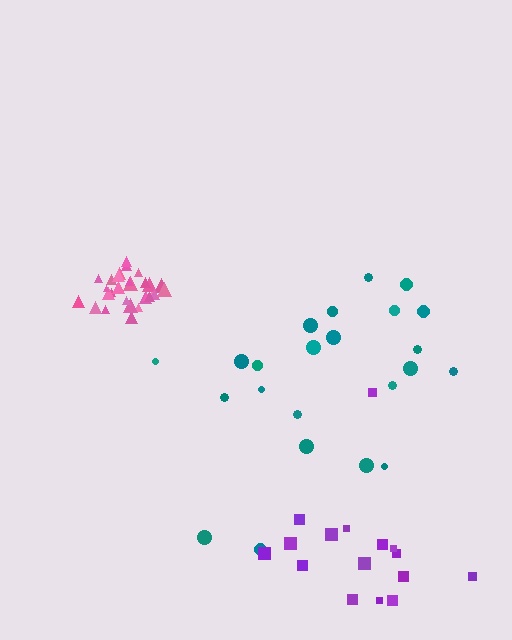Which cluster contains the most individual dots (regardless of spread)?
Pink (30).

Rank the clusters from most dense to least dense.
pink, purple, teal.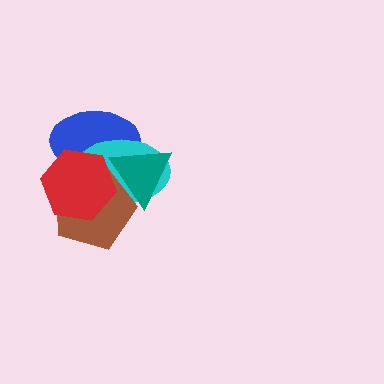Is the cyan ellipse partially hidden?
Yes, it is partially covered by another shape.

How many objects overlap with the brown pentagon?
4 objects overlap with the brown pentagon.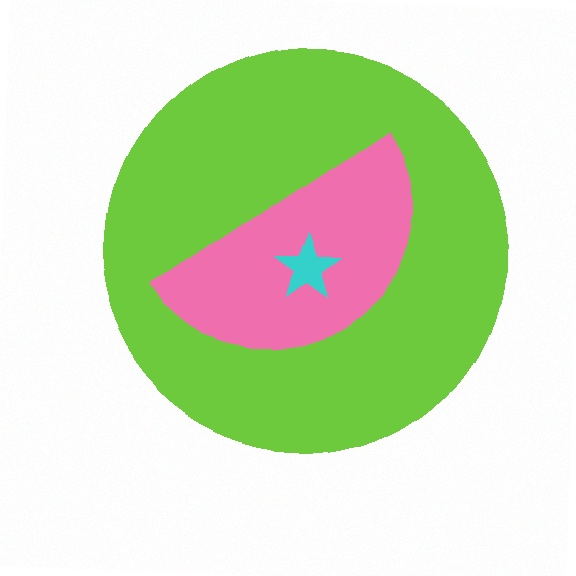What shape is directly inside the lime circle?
The pink semicircle.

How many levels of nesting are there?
3.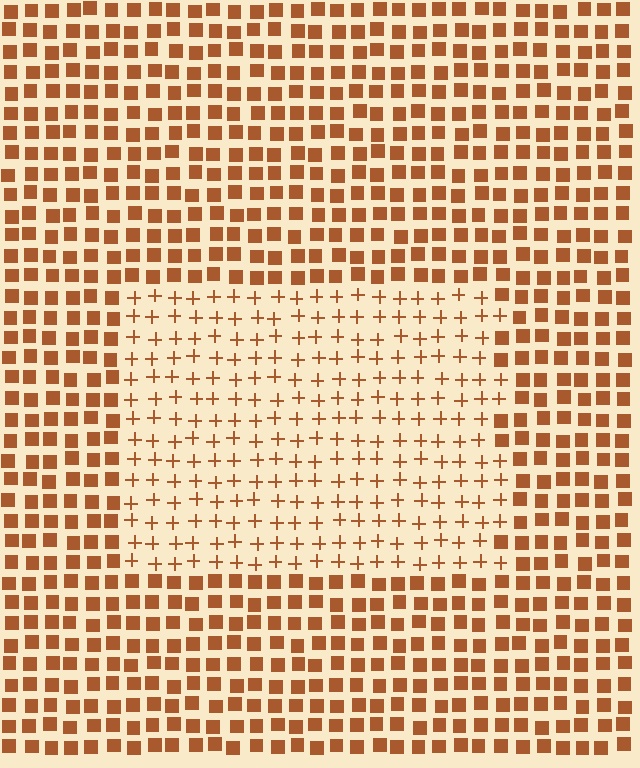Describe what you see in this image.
The image is filled with small brown elements arranged in a uniform grid. A rectangle-shaped region contains plus signs, while the surrounding area contains squares. The boundary is defined purely by the change in element shape.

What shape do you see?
I see a rectangle.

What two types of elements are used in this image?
The image uses plus signs inside the rectangle region and squares outside it.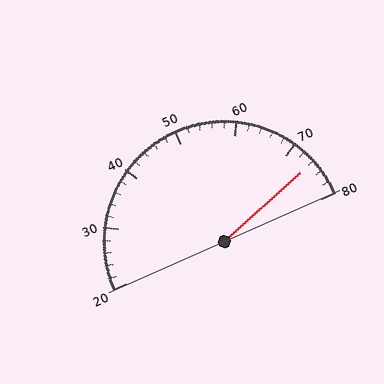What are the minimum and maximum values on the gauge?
The gauge ranges from 20 to 80.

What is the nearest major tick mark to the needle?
The nearest major tick mark is 70.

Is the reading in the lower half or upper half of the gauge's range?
The reading is in the upper half of the range (20 to 80).